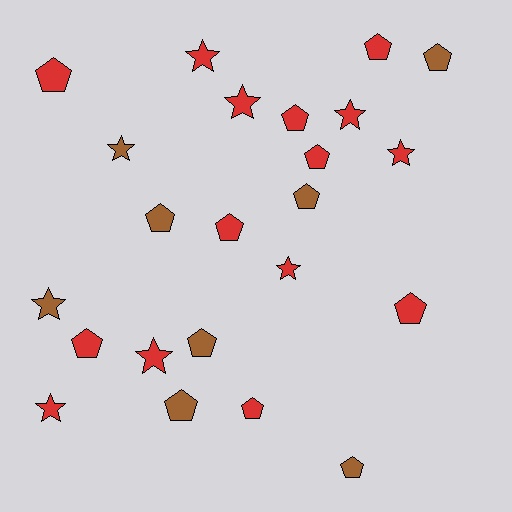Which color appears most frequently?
Red, with 15 objects.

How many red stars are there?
There are 7 red stars.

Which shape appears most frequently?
Pentagon, with 14 objects.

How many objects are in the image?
There are 23 objects.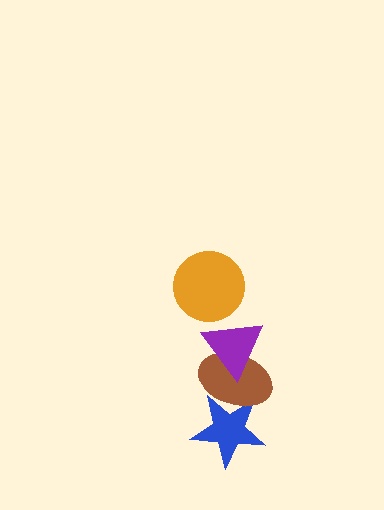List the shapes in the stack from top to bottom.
From top to bottom: the orange circle, the purple triangle, the brown ellipse, the blue star.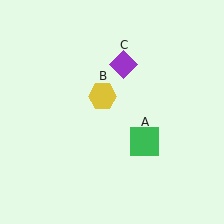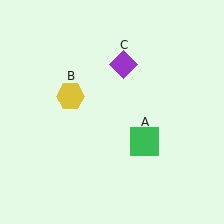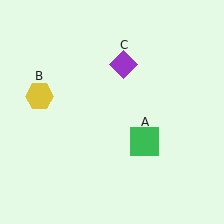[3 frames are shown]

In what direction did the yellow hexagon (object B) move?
The yellow hexagon (object B) moved left.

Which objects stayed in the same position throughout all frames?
Green square (object A) and purple diamond (object C) remained stationary.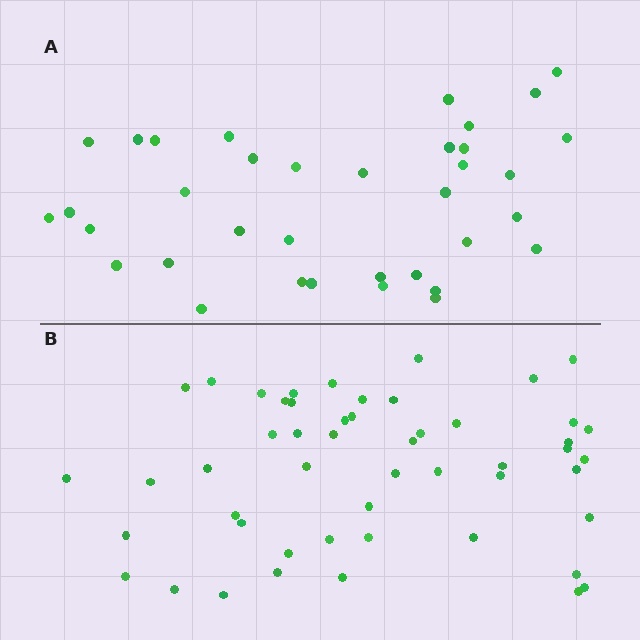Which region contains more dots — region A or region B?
Region B (the bottom region) has more dots.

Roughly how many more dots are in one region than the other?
Region B has approximately 15 more dots than region A.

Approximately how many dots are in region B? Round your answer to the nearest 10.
About 50 dots. (The exact count is 51, which rounds to 50.)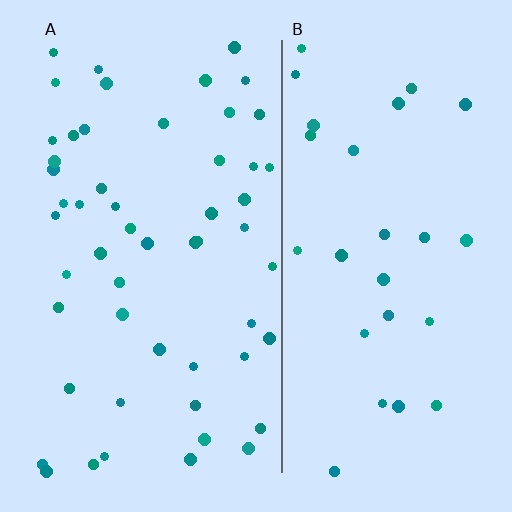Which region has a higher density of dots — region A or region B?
A (the left).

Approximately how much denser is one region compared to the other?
Approximately 1.9× — region A over region B.